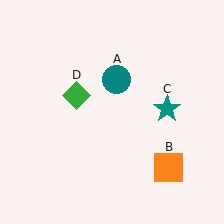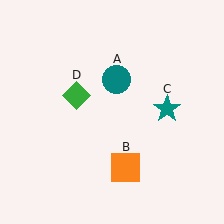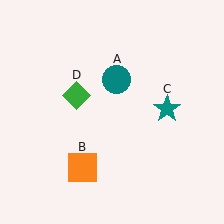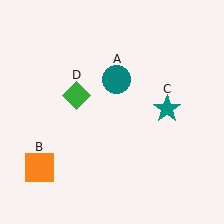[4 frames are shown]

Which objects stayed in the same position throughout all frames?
Teal circle (object A) and teal star (object C) and green diamond (object D) remained stationary.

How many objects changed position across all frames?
1 object changed position: orange square (object B).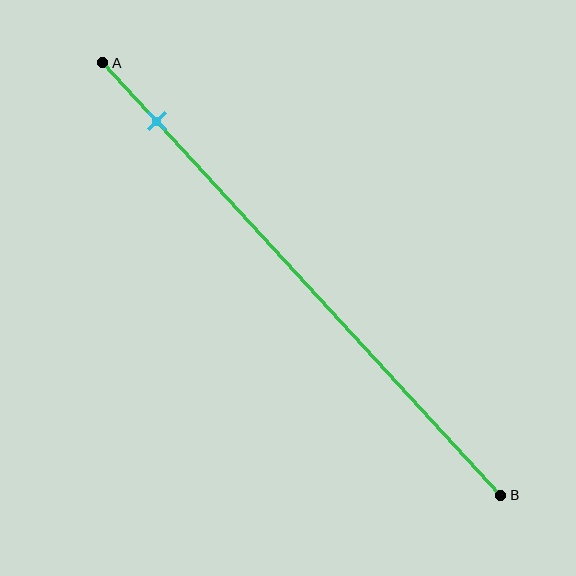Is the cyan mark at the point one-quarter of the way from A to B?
No, the mark is at about 15% from A, not at the 25% one-quarter point.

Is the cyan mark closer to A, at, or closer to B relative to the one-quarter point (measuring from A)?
The cyan mark is closer to point A than the one-quarter point of segment AB.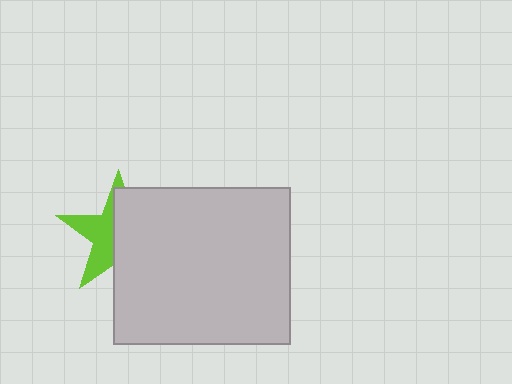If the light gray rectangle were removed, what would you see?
You would see the complete lime star.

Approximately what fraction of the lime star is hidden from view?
Roughly 56% of the lime star is hidden behind the light gray rectangle.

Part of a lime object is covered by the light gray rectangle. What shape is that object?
It is a star.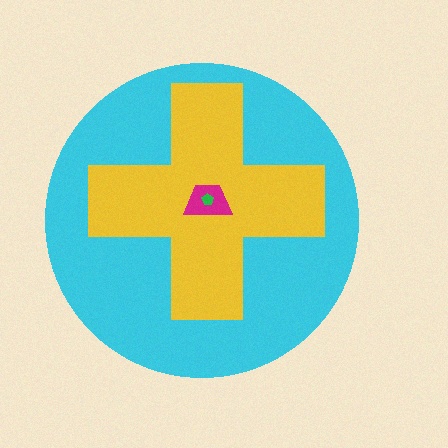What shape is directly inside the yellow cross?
The magenta trapezoid.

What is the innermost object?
The green pentagon.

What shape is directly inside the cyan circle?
The yellow cross.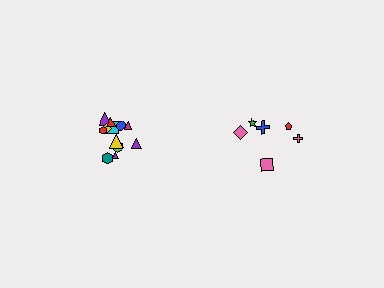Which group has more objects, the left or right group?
The left group.